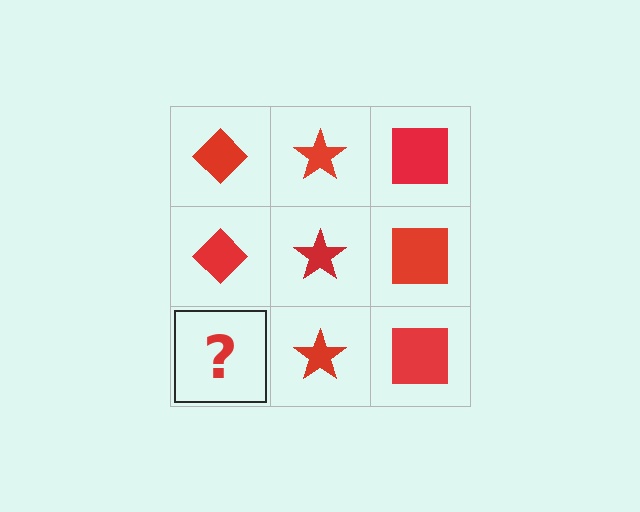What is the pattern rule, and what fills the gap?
The rule is that each column has a consistent shape. The gap should be filled with a red diamond.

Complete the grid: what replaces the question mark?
The question mark should be replaced with a red diamond.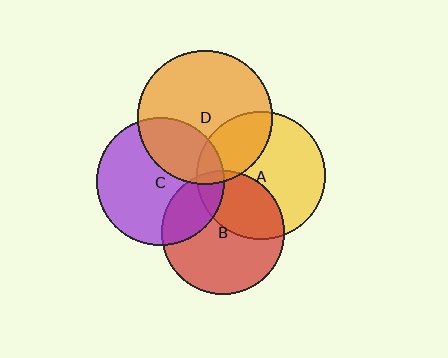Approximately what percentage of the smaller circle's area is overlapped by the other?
Approximately 35%.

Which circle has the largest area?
Circle D (orange).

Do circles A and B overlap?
Yes.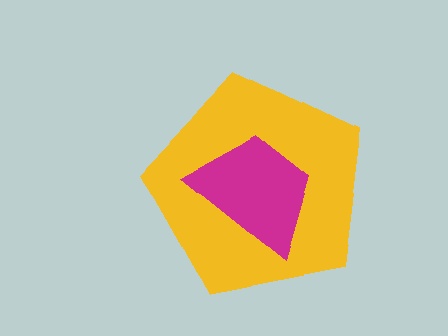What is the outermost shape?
The yellow pentagon.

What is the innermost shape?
The magenta trapezoid.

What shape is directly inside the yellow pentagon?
The magenta trapezoid.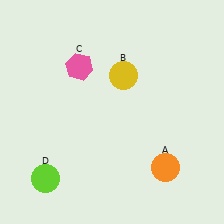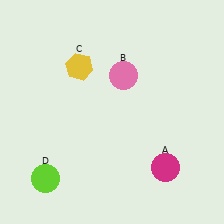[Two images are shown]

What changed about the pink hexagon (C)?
In Image 1, C is pink. In Image 2, it changed to yellow.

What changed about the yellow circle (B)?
In Image 1, B is yellow. In Image 2, it changed to pink.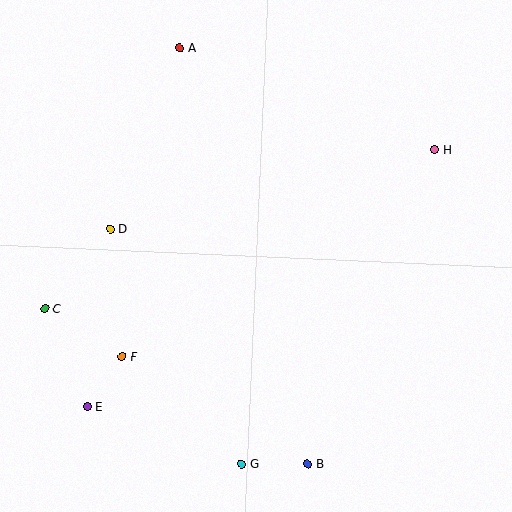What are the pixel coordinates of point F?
Point F is at (122, 357).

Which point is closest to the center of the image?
Point D at (110, 229) is closest to the center.